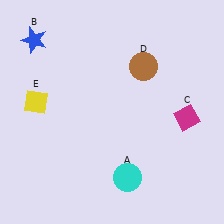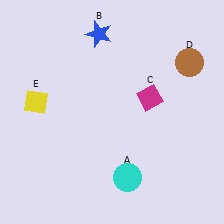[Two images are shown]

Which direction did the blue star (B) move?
The blue star (B) moved right.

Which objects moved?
The objects that moved are: the blue star (B), the magenta diamond (C), the brown circle (D).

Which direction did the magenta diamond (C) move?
The magenta diamond (C) moved left.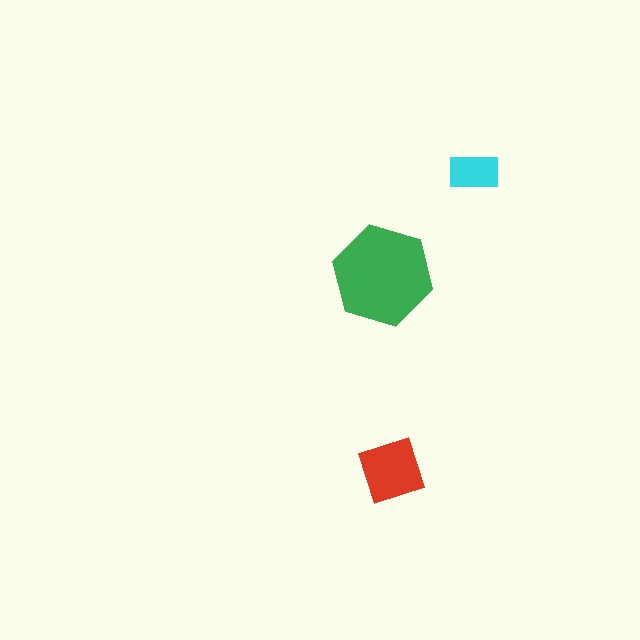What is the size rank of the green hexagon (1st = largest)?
1st.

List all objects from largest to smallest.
The green hexagon, the red diamond, the cyan rectangle.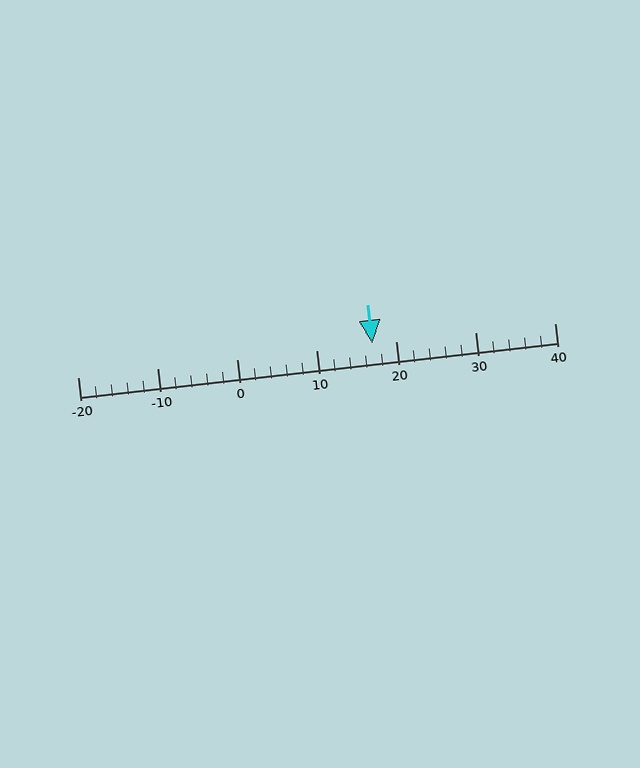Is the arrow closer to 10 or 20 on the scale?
The arrow is closer to 20.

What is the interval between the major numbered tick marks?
The major tick marks are spaced 10 units apart.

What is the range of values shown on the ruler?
The ruler shows values from -20 to 40.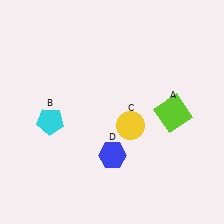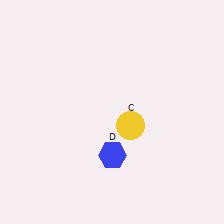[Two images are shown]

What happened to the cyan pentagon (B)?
The cyan pentagon (B) was removed in Image 2. It was in the bottom-left area of Image 1.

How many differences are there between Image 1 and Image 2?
There are 2 differences between the two images.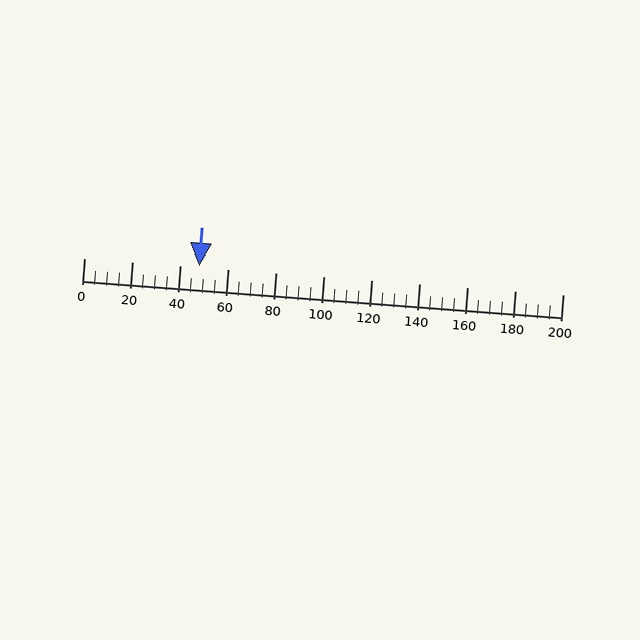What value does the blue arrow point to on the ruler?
The blue arrow points to approximately 48.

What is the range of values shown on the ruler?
The ruler shows values from 0 to 200.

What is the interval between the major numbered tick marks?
The major tick marks are spaced 20 units apart.